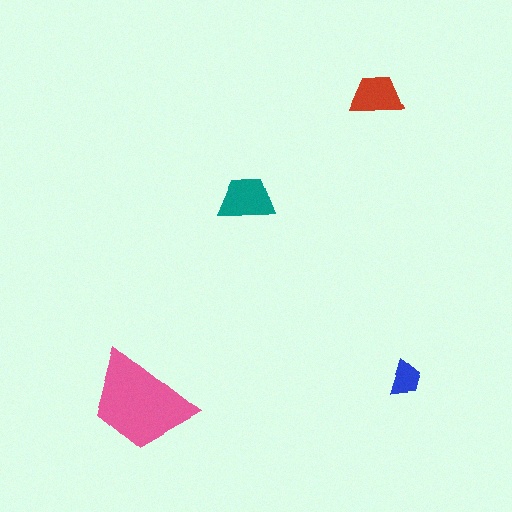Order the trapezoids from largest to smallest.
the pink one, the teal one, the red one, the blue one.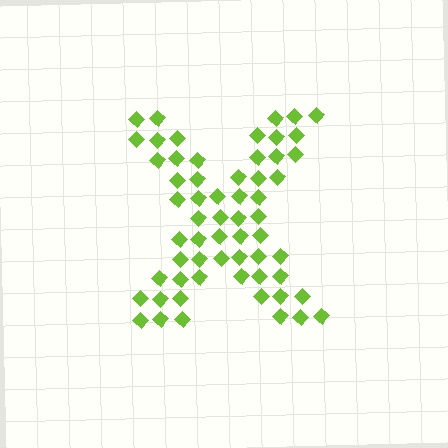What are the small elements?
The small elements are diamonds.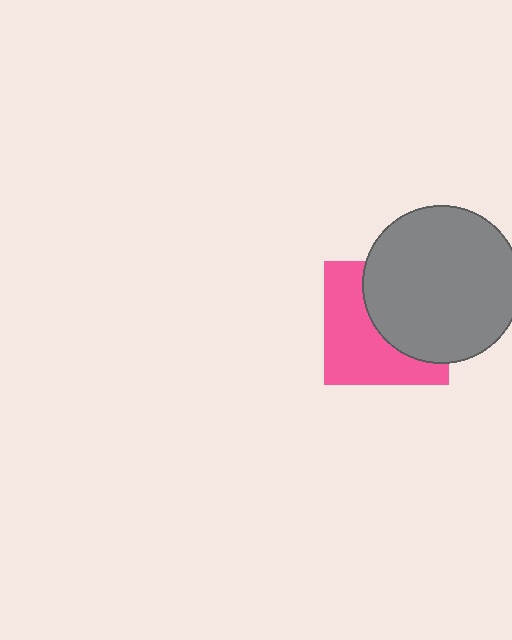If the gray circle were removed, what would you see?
You would see the complete pink square.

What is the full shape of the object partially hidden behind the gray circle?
The partially hidden object is a pink square.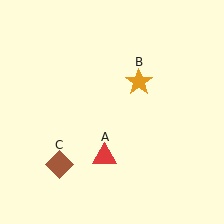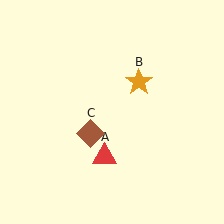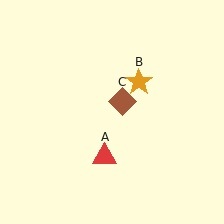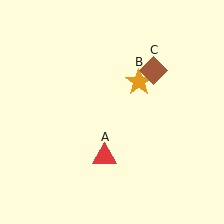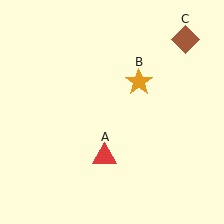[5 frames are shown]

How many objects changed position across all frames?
1 object changed position: brown diamond (object C).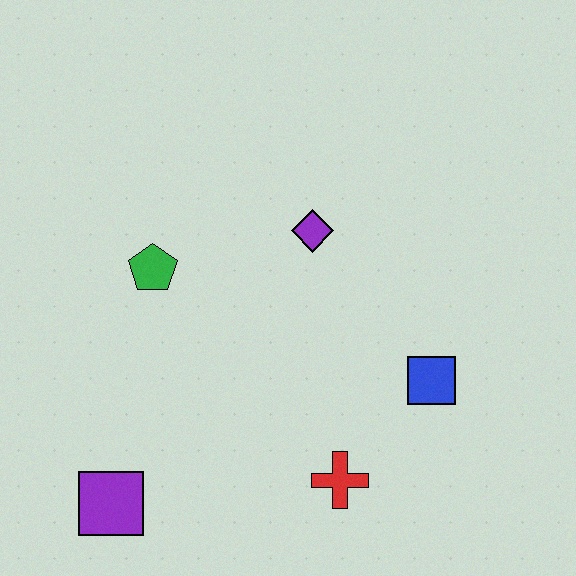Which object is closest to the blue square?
The red cross is closest to the blue square.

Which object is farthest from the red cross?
The green pentagon is farthest from the red cross.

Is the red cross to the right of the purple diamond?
Yes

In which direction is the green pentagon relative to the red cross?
The green pentagon is above the red cross.